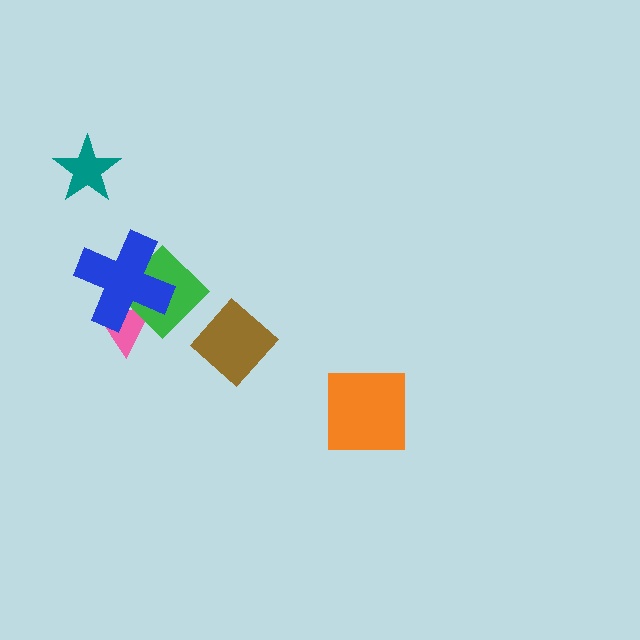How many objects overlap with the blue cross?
2 objects overlap with the blue cross.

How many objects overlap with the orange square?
0 objects overlap with the orange square.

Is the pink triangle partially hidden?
Yes, it is partially covered by another shape.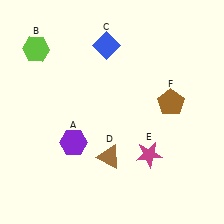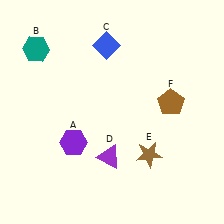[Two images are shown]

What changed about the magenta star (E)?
In Image 1, E is magenta. In Image 2, it changed to brown.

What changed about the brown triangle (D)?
In Image 1, D is brown. In Image 2, it changed to purple.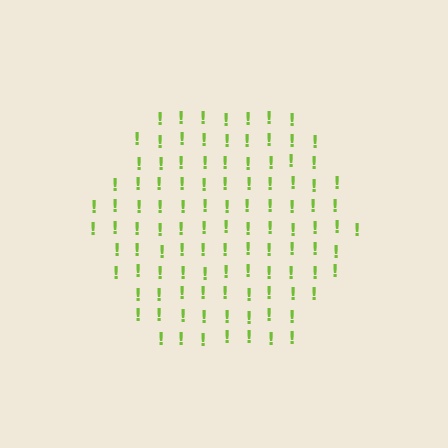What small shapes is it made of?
It is made of small exclamation marks.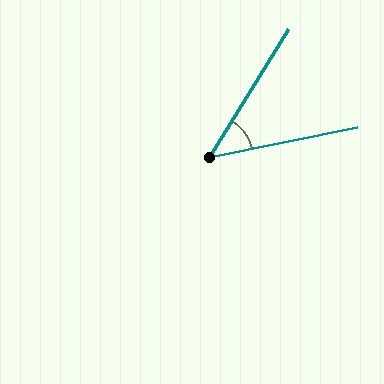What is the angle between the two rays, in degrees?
Approximately 47 degrees.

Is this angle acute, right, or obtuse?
It is acute.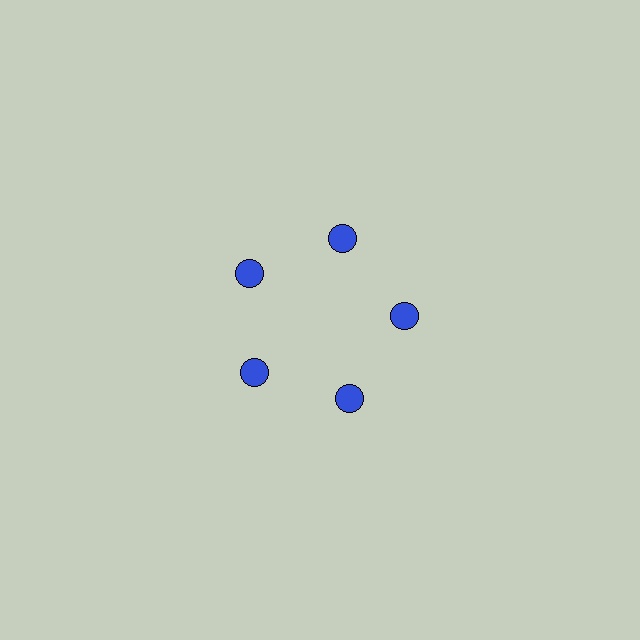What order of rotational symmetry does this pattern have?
This pattern has 5-fold rotational symmetry.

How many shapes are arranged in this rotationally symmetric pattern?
There are 5 shapes, arranged in 5 groups of 1.